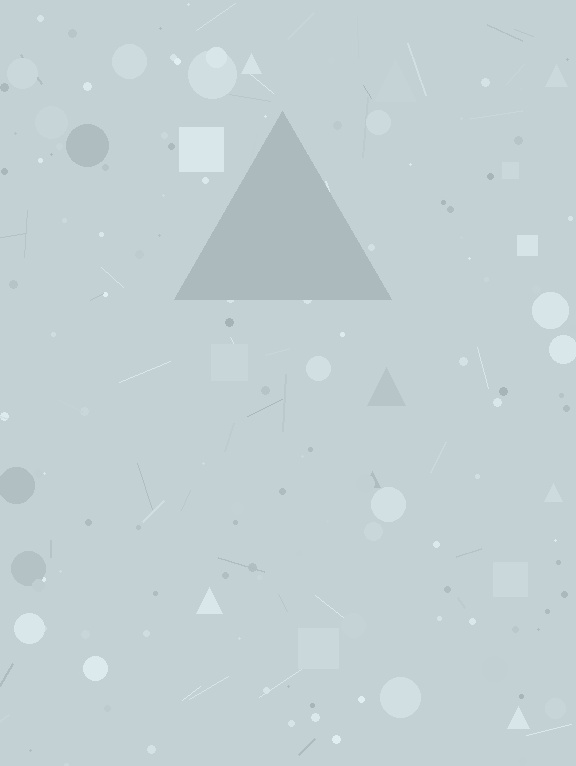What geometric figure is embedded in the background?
A triangle is embedded in the background.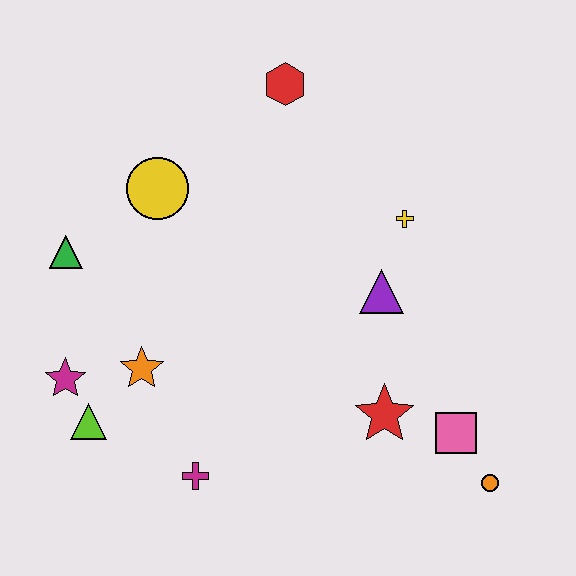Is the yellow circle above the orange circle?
Yes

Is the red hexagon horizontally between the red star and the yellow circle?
Yes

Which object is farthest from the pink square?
The green triangle is farthest from the pink square.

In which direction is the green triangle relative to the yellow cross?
The green triangle is to the left of the yellow cross.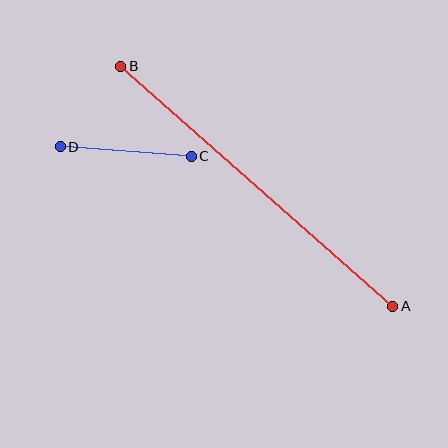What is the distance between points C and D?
The distance is approximately 131 pixels.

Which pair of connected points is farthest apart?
Points A and B are farthest apart.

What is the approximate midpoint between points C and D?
The midpoint is at approximately (126, 151) pixels.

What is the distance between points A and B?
The distance is approximately 363 pixels.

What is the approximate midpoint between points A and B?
The midpoint is at approximately (257, 186) pixels.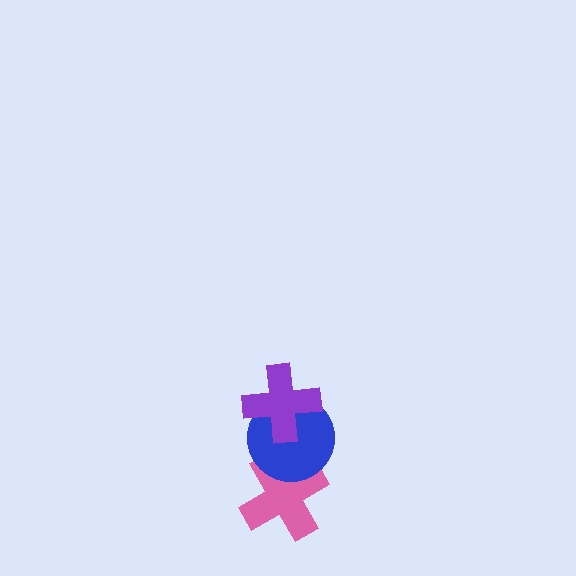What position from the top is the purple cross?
The purple cross is 1st from the top.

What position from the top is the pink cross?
The pink cross is 3rd from the top.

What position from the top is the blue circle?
The blue circle is 2nd from the top.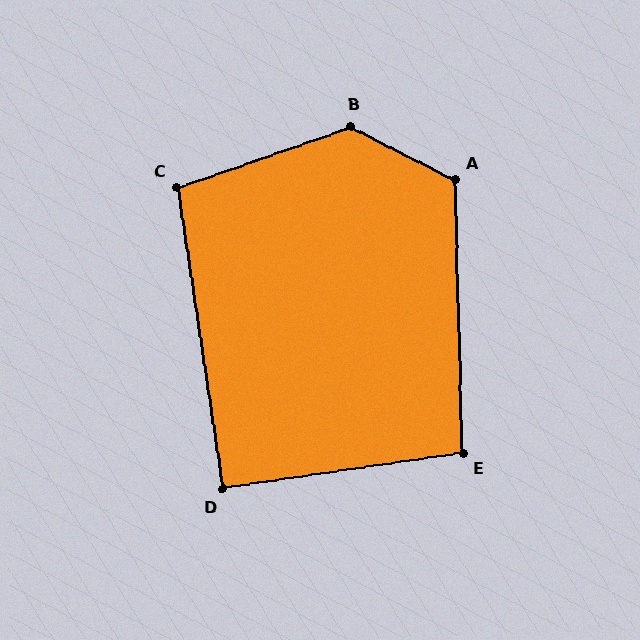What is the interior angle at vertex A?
Approximately 118 degrees (obtuse).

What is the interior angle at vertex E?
Approximately 97 degrees (obtuse).